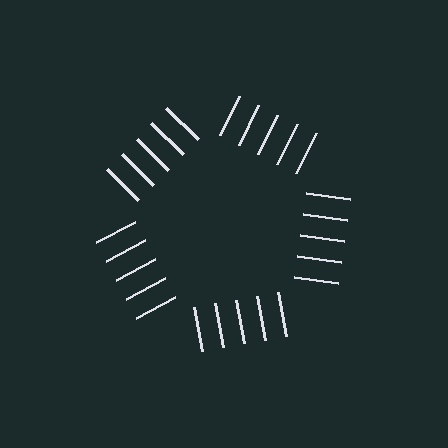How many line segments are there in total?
25 — 5 along each of the 5 edges.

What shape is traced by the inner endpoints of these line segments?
An illusory pentagon — the line segments terminate on its edges but no continuous stroke is drawn.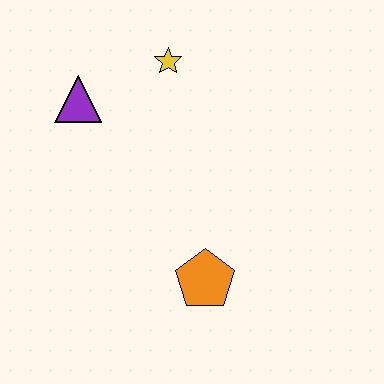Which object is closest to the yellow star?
The purple triangle is closest to the yellow star.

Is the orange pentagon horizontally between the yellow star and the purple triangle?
No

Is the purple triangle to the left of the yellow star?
Yes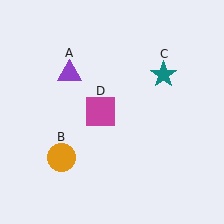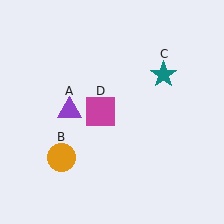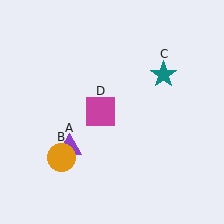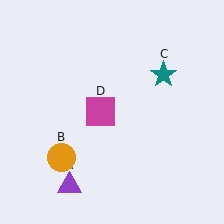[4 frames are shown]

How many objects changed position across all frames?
1 object changed position: purple triangle (object A).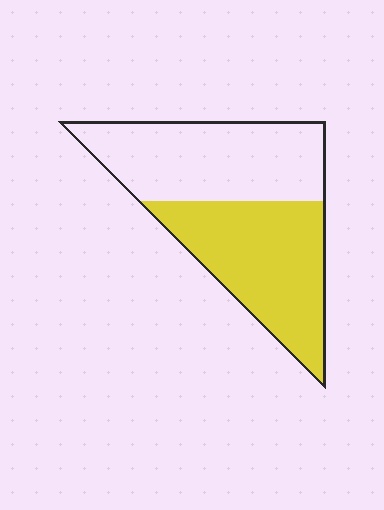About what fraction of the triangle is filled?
About one half (1/2).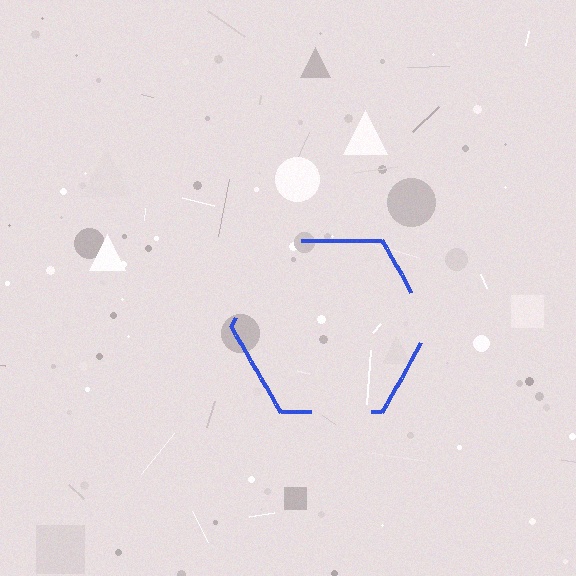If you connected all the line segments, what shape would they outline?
They would outline a hexagon.